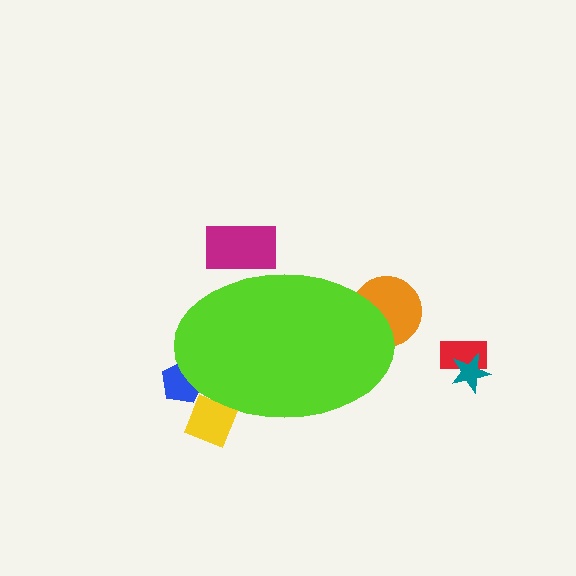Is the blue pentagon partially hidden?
Yes, the blue pentagon is partially hidden behind the lime ellipse.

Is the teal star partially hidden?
No, the teal star is fully visible.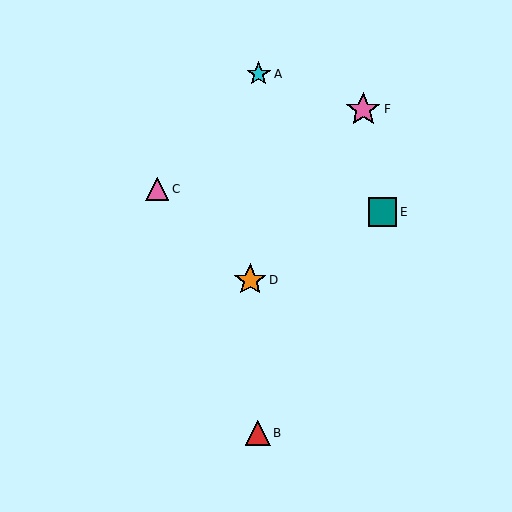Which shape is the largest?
The pink star (labeled F) is the largest.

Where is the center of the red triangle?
The center of the red triangle is at (258, 433).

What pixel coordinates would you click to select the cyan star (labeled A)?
Click at (259, 74) to select the cyan star A.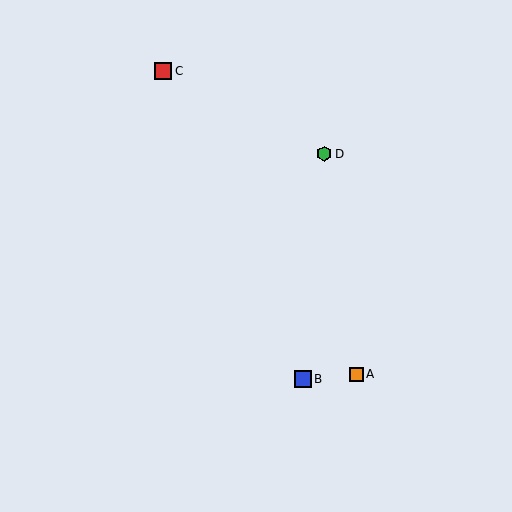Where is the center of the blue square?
The center of the blue square is at (303, 379).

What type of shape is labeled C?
Shape C is a red square.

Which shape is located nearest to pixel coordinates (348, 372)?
The orange square (labeled A) at (356, 374) is nearest to that location.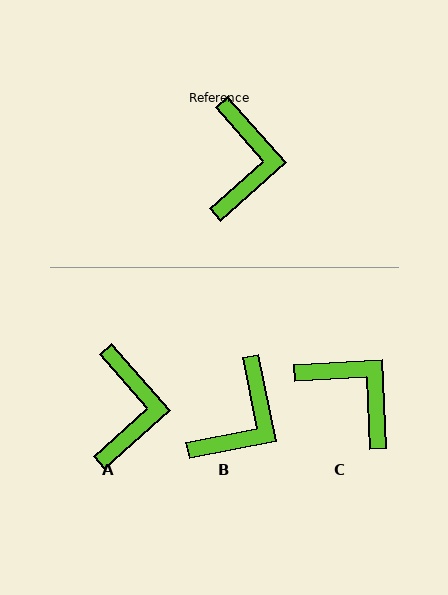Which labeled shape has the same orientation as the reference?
A.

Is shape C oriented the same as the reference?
No, it is off by about 51 degrees.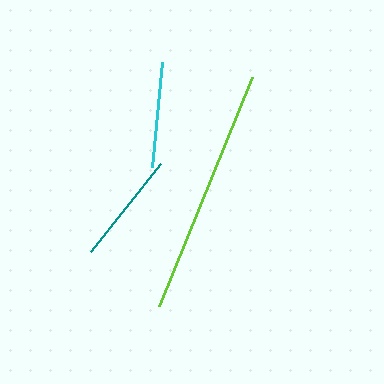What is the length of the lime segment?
The lime segment is approximately 247 pixels long.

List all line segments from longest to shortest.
From longest to shortest: lime, teal, cyan.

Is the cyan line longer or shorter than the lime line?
The lime line is longer than the cyan line.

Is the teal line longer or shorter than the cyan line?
The teal line is longer than the cyan line.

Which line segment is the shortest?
The cyan line is the shortest at approximately 106 pixels.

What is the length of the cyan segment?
The cyan segment is approximately 106 pixels long.